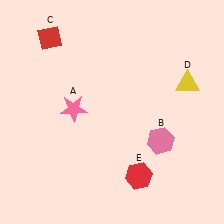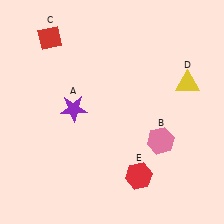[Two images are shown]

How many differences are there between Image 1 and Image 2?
There is 1 difference between the two images.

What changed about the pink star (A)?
In Image 1, A is pink. In Image 2, it changed to purple.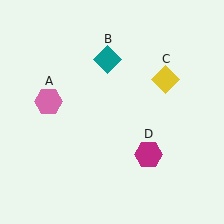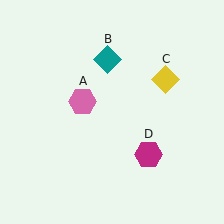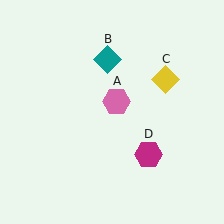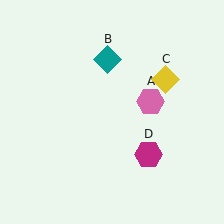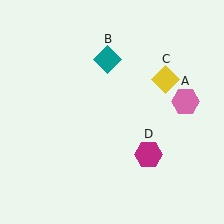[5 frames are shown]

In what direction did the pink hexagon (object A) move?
The pink hexagon (object A) moved right.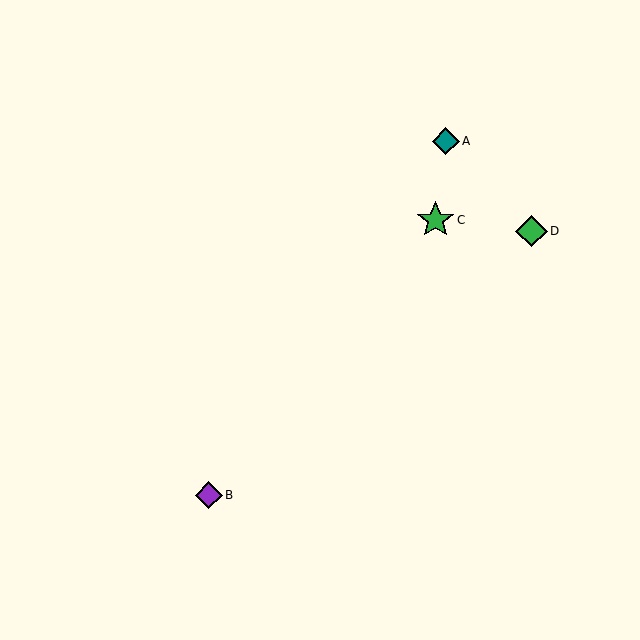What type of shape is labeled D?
Shape D is a green diamond.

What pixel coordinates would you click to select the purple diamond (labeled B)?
Click at (209, 495) to select the purple diamond B.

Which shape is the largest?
The green star (labeled C) is the largest.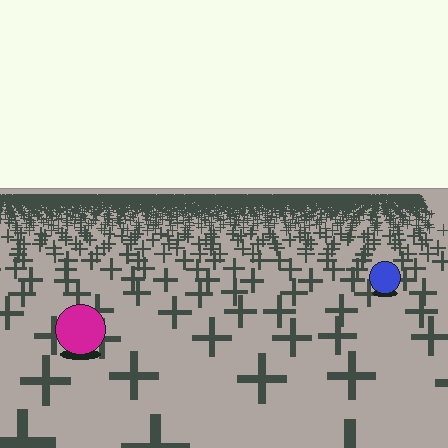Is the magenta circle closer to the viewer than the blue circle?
Yes. The magenta circle is closer — you can tell from the texture gradient: the ground texture is coarser near it.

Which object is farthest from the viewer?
The blue circle is farthest from the viewer. It appears smaller and the ground texture around it is denser.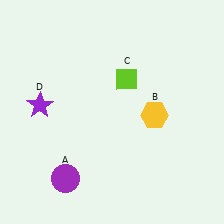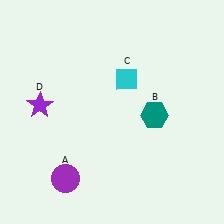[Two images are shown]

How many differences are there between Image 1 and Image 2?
There are 2 differences between the two images.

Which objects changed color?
B changed from yellow to teal. C changed from lime to cyan.